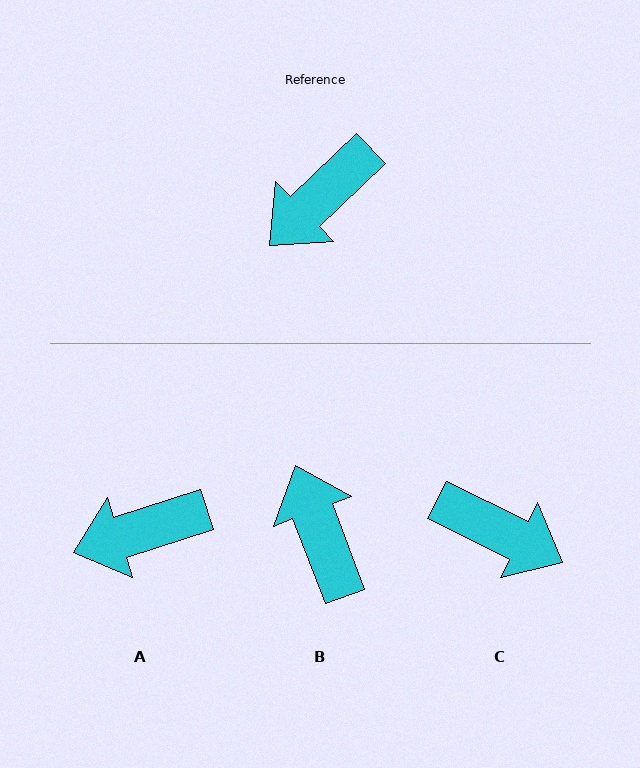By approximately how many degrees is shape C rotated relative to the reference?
Approximately 110 degrees counter-clockwise.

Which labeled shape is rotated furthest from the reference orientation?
B, about 113 degrees away.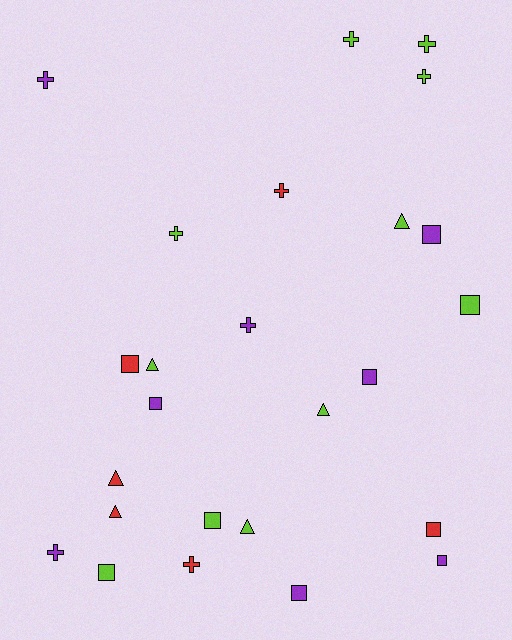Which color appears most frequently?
Lime, with 11 objects.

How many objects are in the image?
There are 25 objects.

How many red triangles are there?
There are 2 red triangles.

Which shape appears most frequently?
Square, with 10 objects.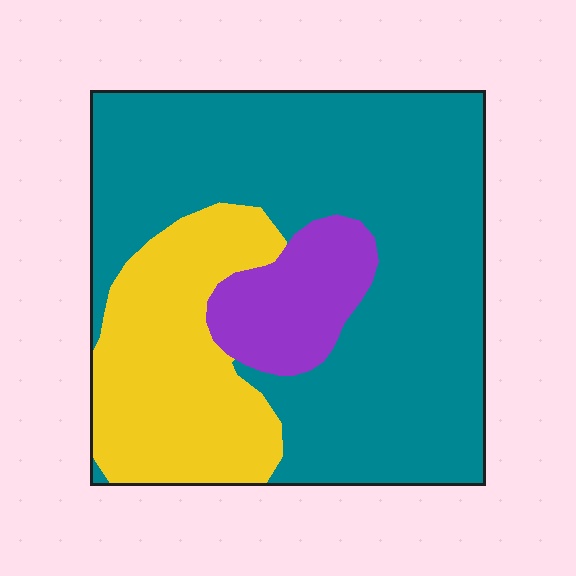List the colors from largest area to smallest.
From largest to smallest: teal, yellow, purple.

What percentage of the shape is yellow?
Yellow covers around 25% of the shape.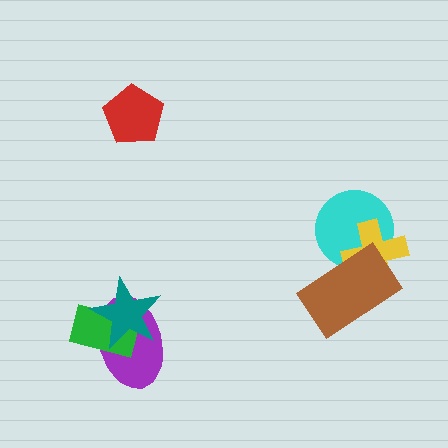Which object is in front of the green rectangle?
The teal star is in front of the green rectangle.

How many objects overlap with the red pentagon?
0 objects overlap with the red pentagon.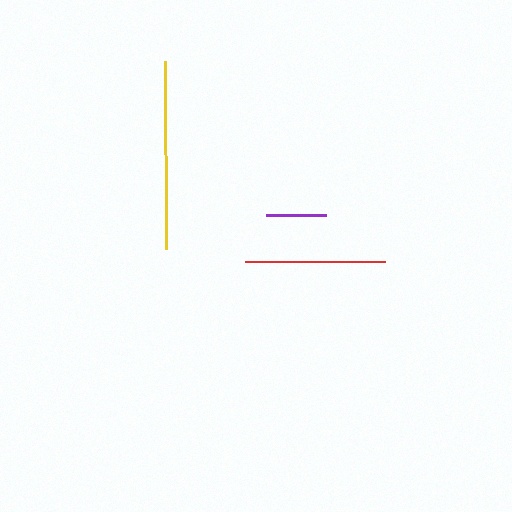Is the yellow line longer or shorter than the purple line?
The yellow line is longer than the purple line.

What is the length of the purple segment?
The purple segment is approximately 61 pixels long.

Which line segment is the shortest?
The purple line is the shortest at approximately 61 pixels.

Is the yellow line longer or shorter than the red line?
The yellow line is longer than the red line.